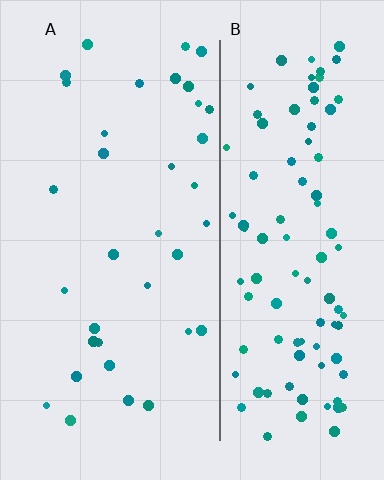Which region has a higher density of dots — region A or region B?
B (the right).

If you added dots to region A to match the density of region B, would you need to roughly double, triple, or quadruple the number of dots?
Approximately triple.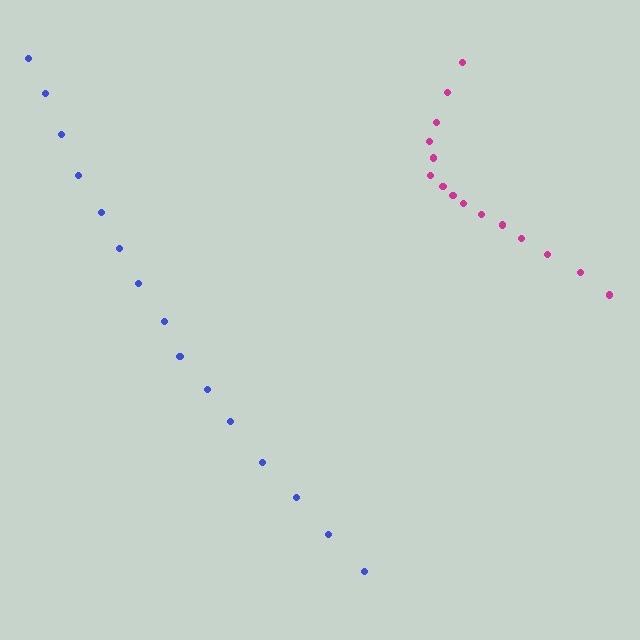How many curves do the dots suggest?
There are 2 distinct paths.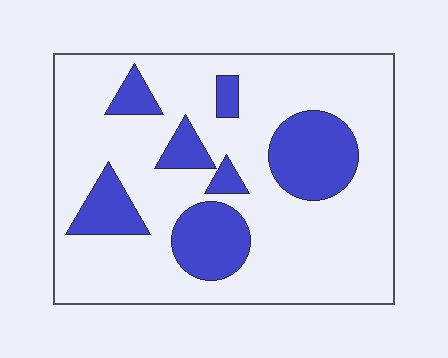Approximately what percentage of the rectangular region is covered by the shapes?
Approximately 25%.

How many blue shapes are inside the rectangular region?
7.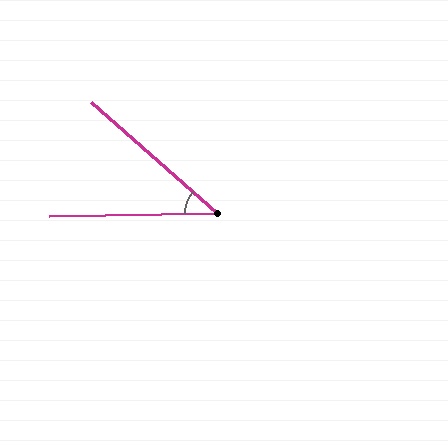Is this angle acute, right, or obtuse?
It is acute.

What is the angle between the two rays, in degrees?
Approximately 42 degrees.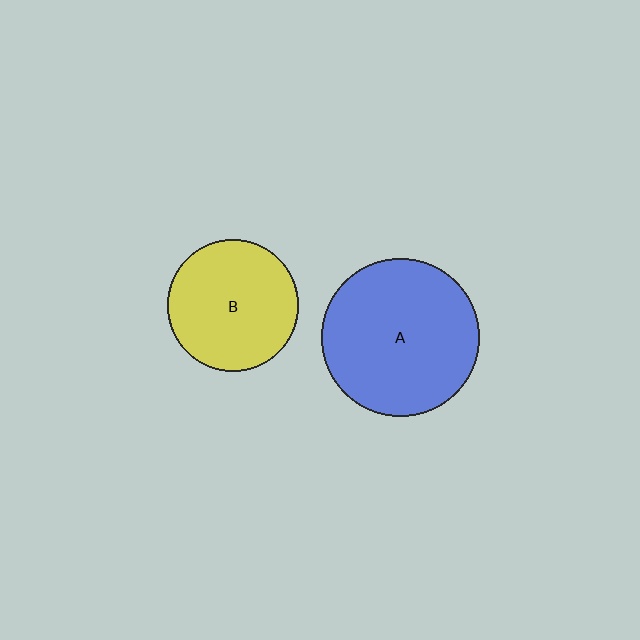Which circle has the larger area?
Circle A (blue).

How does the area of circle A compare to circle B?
Approximately 1.5 times.